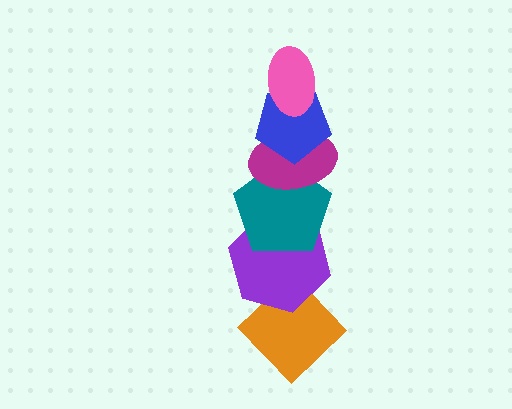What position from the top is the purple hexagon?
The purple hexagon is 5th from the top.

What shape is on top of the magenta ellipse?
The blue pentagon is on top of the magenta ellipse.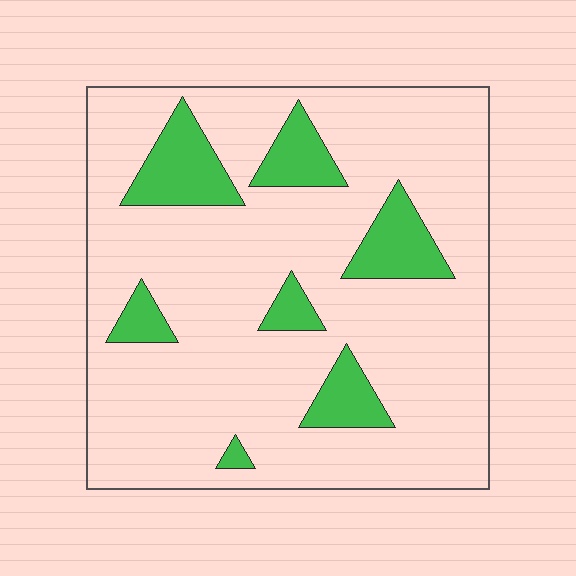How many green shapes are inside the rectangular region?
7.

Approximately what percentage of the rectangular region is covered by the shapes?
Approximately 15%.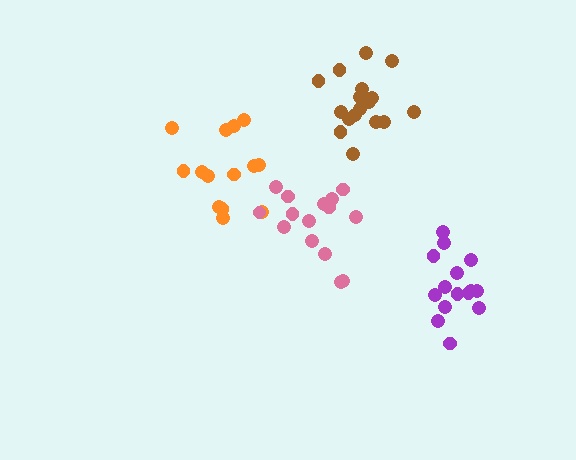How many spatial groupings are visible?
There are 4 spatial groupings.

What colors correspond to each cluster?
The clusters are colored: orange, purple, brown, pink.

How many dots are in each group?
Group 1: 14 dots, Group 2: 15 dots, Group 3: 17 dots, Group 4: 15 dots (61 total).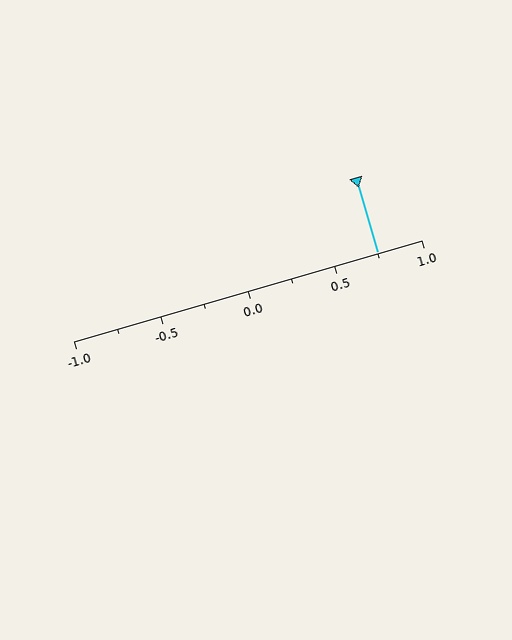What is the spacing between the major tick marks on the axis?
The major ticks are spaced 0.5 apart.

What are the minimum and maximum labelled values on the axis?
The axis runs from -1.0 to 1.0.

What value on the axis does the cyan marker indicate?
The marker indicates approximately 0.75.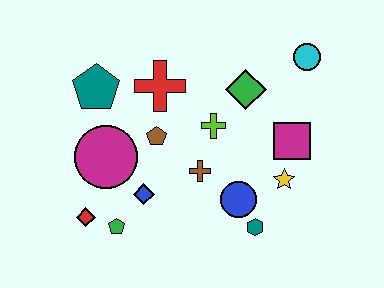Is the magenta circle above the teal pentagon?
No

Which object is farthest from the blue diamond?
The cyan circle is farthest from the blue diamond.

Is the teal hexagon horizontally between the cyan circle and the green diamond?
Yes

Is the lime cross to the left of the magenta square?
Yes